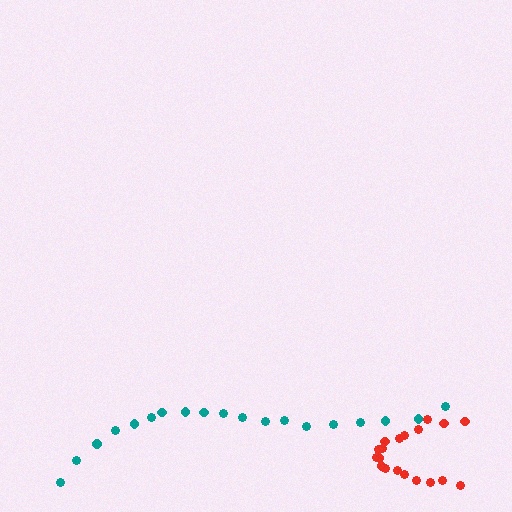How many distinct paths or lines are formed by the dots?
There are 2 distinct paths.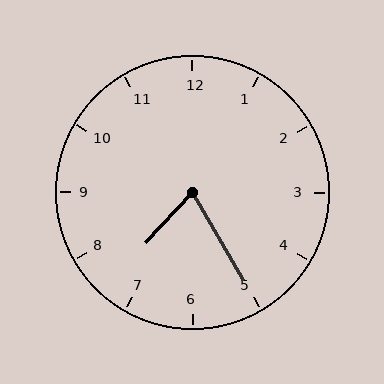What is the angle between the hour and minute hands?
Approximately 72 degrees.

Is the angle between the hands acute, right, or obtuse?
It is acute.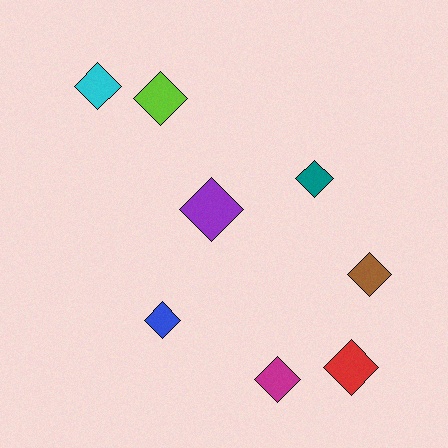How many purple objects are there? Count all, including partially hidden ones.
There is 1 purple object.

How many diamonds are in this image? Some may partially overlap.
There are 8 diamonds.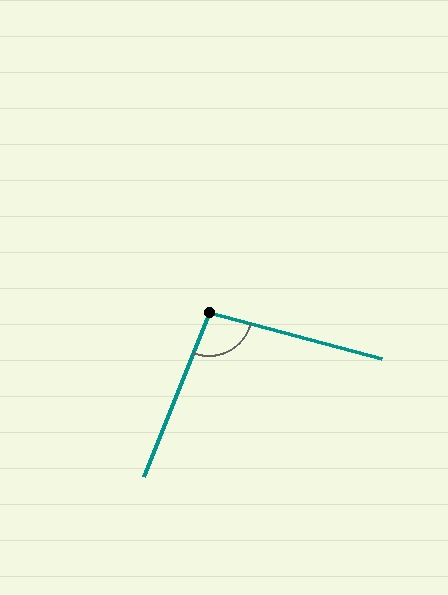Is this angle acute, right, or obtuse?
It is obtuse.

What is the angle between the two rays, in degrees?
Approximately 97 degrees.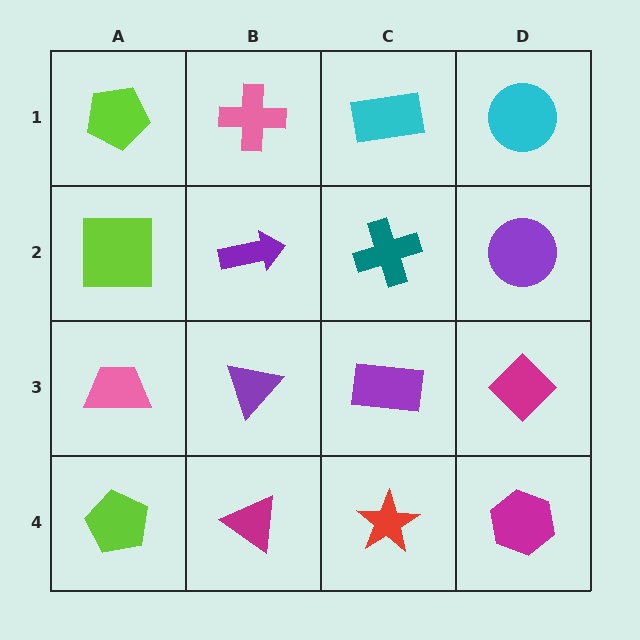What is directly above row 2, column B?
A pink cross.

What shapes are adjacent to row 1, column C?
A teal cross (row 2, column C), a pink cross (row 1, column B), a cyan circle (row 1, column D).